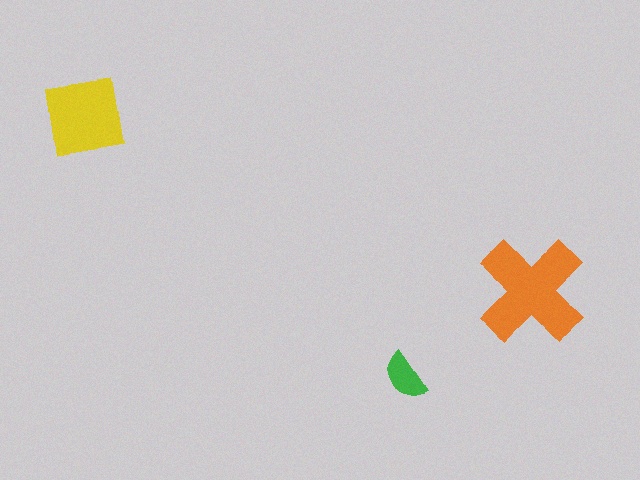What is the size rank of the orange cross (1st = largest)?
1st.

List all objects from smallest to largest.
The green semicircle, the yellow square, the orange cross.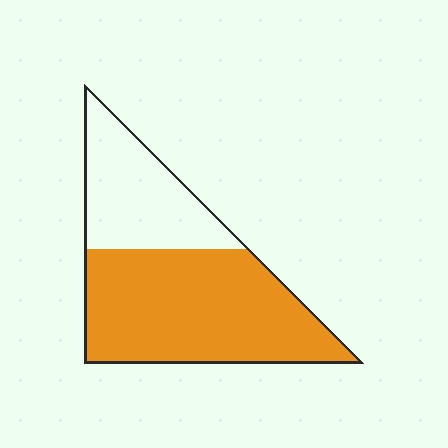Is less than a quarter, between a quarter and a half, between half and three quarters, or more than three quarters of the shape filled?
Between half and three quarters.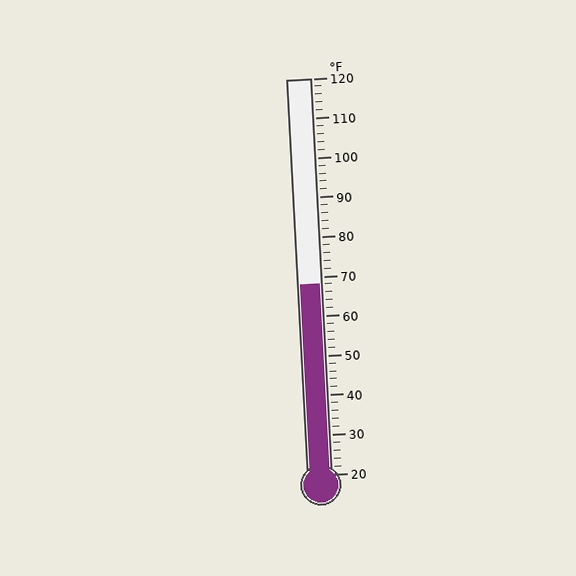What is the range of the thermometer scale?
The thermometer scale ranges from 20°F to 120°F.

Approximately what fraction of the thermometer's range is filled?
The thermometer is filled to approximately 50% of its range.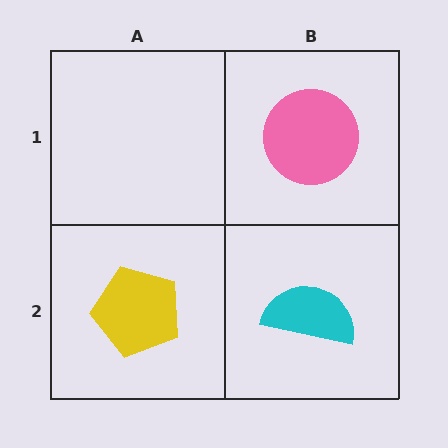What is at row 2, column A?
A yellow pentagon.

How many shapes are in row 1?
1 shape.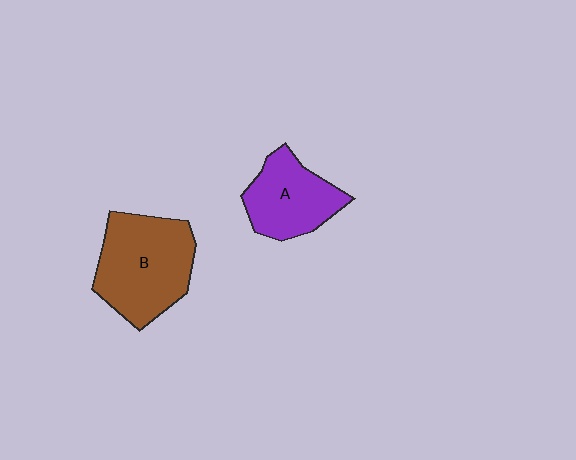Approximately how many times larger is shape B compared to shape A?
Approximately 1.4 times.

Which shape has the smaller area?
Shape A (purple).